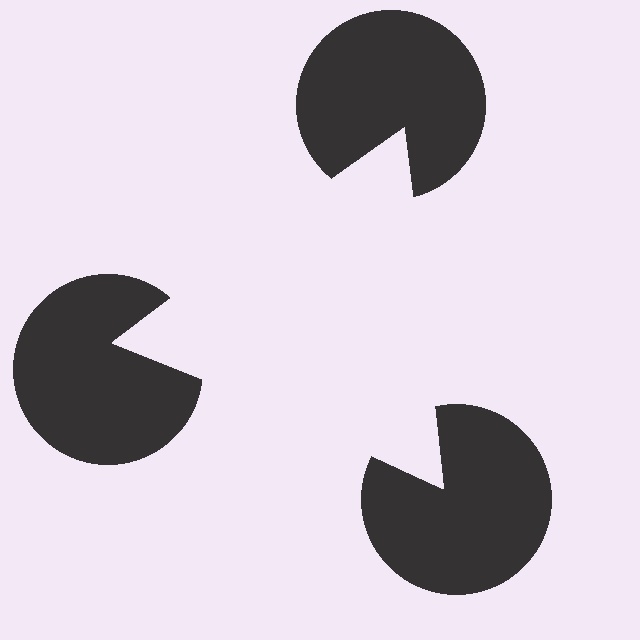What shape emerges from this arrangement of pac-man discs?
An illusory triangle — its edges are inferred from the aligned wedge cuts in the pac-man discs, not physically drawn.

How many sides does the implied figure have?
3 sides.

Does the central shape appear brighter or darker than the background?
It typically appears slightly brighter than the background, even though no actual brightness change is drawn.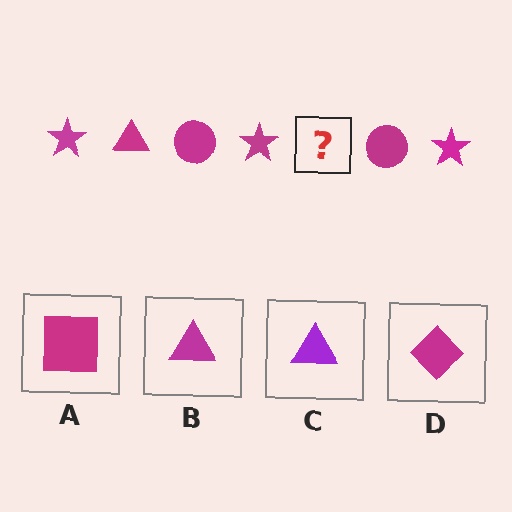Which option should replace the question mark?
Option B.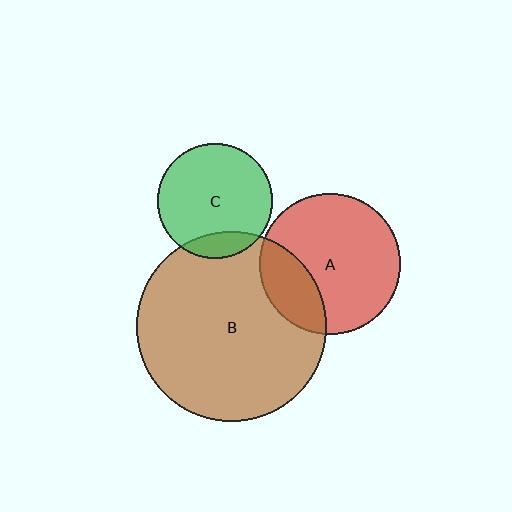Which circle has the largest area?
Circle B (brown).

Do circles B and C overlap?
Yes.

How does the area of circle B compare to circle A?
Approximately 1.8 times.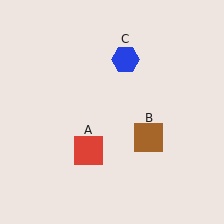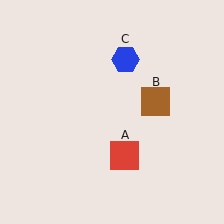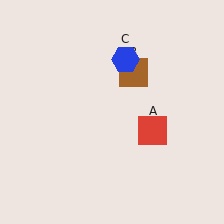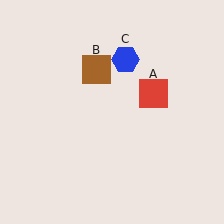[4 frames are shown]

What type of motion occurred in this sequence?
The red square (object A), brown square (object B) rotated counterclockwise around the center of the scene.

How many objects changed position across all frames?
2 objects changed position: red square (object A), brown square (object B).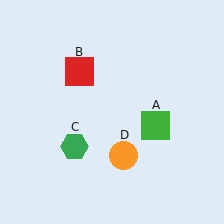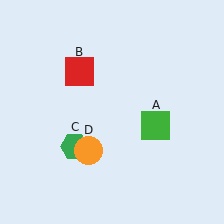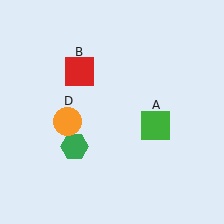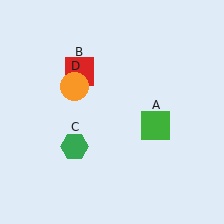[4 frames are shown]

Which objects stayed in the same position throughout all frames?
Green square (object A) and red square (object B) and green hexagon (object C) remained stationary.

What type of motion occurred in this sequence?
The orange circle (object D) rotated clockwise around the center of the scene.